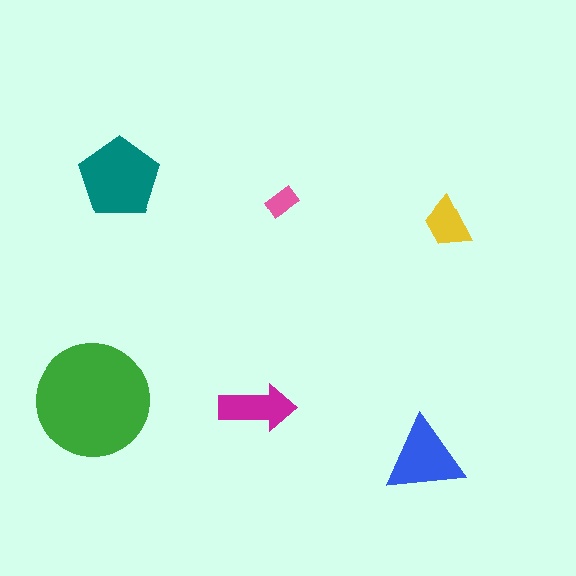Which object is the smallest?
The pink rectangle.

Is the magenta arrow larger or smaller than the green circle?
Smaller.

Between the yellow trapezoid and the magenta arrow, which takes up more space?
The magenta arrow.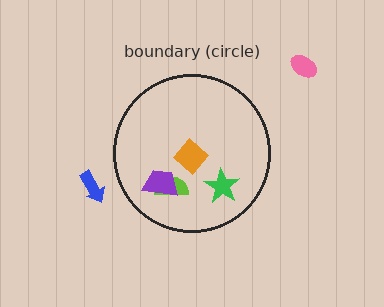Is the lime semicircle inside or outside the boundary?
Inside.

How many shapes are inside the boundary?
4 inside, 2 outside.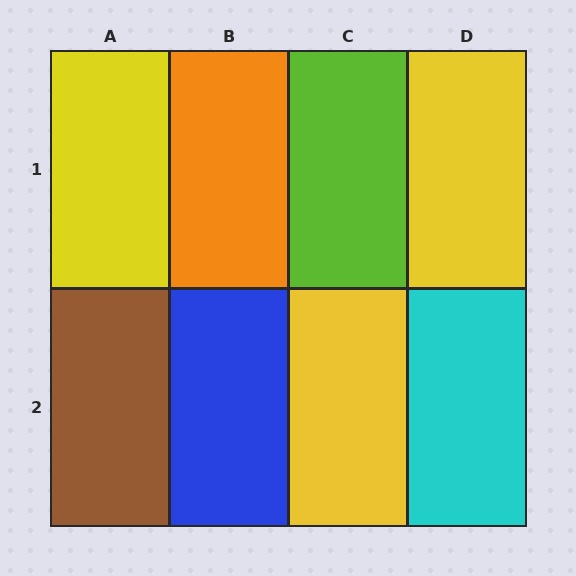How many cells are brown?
1 cell is brown.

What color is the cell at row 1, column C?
Lime.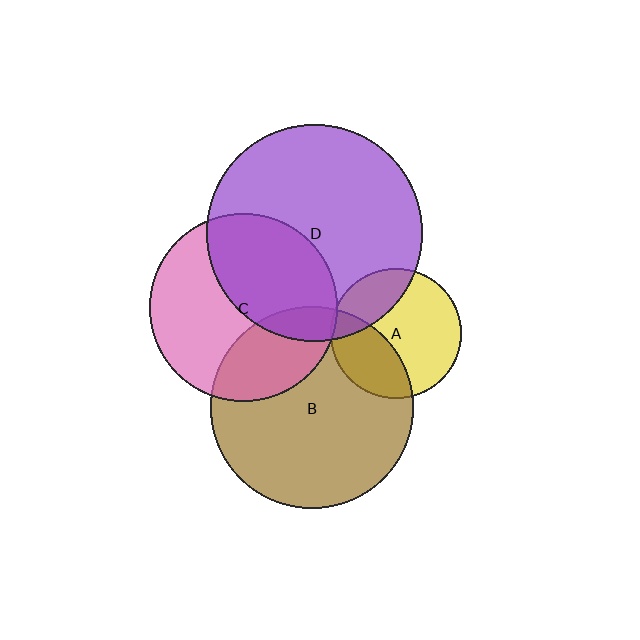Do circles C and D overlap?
Yes.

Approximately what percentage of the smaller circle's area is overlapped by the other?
Approximately 45%.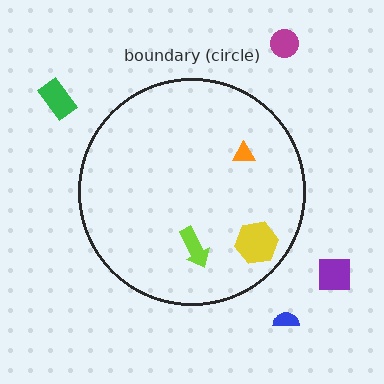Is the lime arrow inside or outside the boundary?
Inside.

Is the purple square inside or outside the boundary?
Outside.